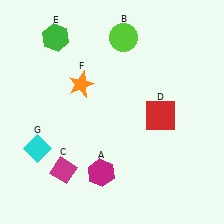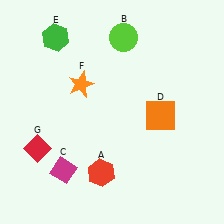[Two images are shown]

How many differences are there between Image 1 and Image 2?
There are 3 differences between the two images.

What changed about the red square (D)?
In Image 1, D is red. In Image 2, it changed to orange.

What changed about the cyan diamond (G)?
In Image 1, G is cyan. In Image 2, it changed to red.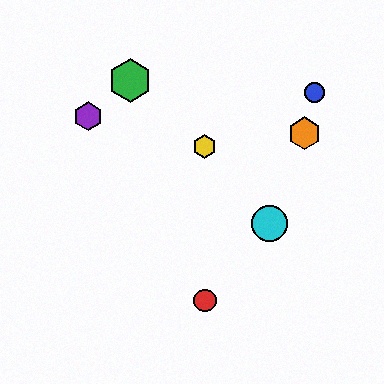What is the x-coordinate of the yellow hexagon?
The yellow hexagon is at x≈205.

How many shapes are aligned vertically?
2 shapes (the red circle, the yellow hexagon) are aligned vertically.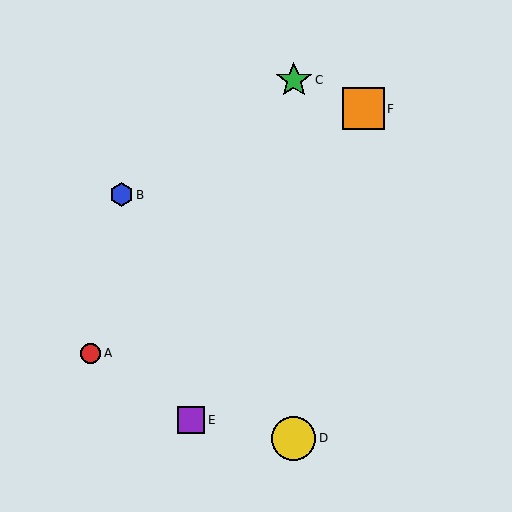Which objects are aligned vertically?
Objects C, D are aligned vertically.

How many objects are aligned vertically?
2 objects (C, D) are aligned vertically.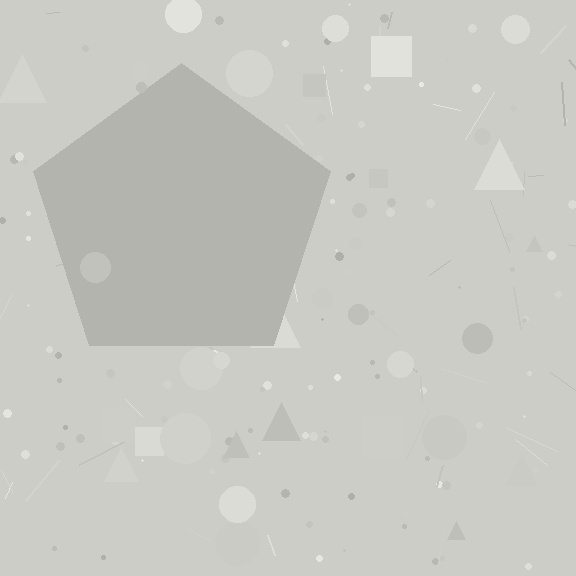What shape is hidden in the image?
A pentagon is hidden in the image.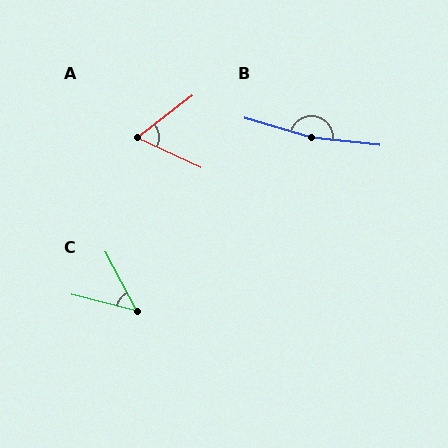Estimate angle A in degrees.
Approximately 63 degrees.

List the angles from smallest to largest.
C (48°), A (63°), B (170°).